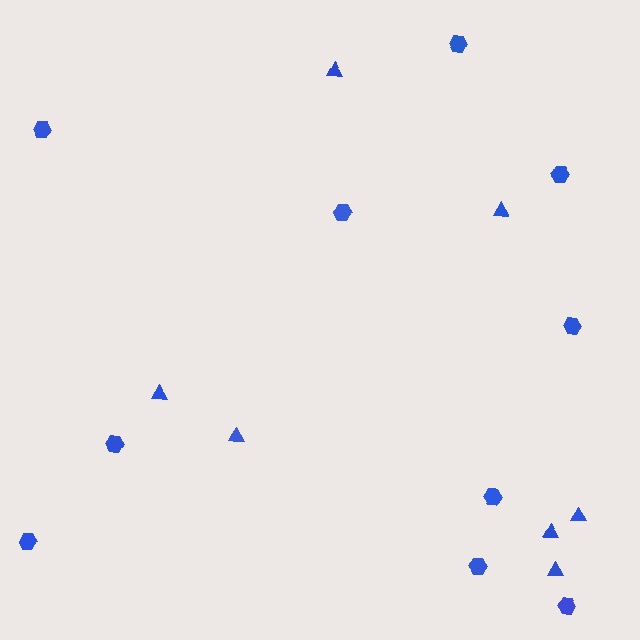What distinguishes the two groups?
There are 2 groups: one group of triangles (7) and one group of hexagons (10).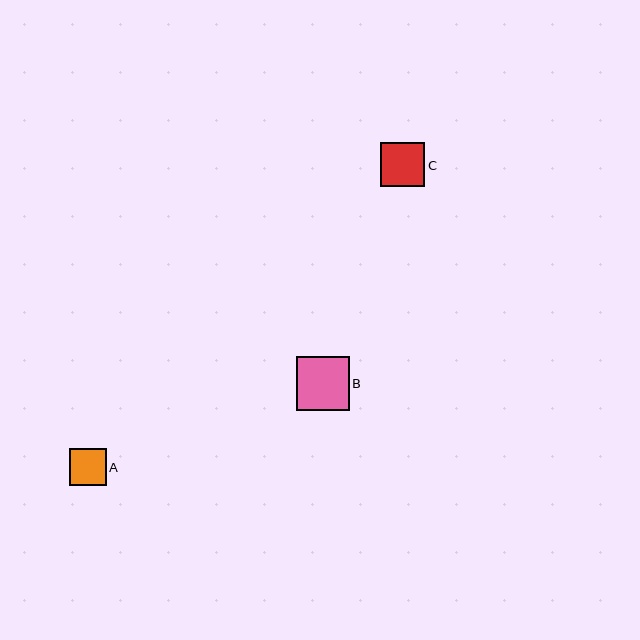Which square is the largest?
Square B is the largest with a size of approximately 53 pixels.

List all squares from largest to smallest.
From largest to smallest: B, C, A.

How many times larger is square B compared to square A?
Square B is approximately 1.5 times the size of square A.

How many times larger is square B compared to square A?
Square B is approximately 1.5 times the size of square A.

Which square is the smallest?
Square A is the smallest with a size of approximately 37 pixels.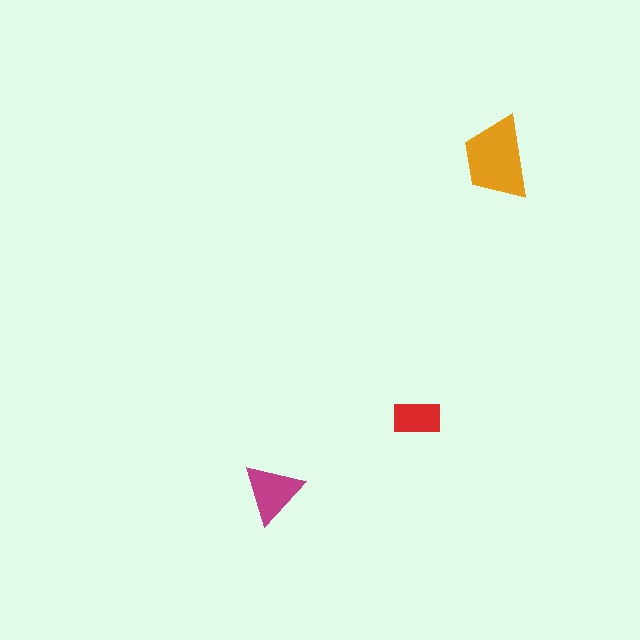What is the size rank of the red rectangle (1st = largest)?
3rd.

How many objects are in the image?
There are 3 objects in the image.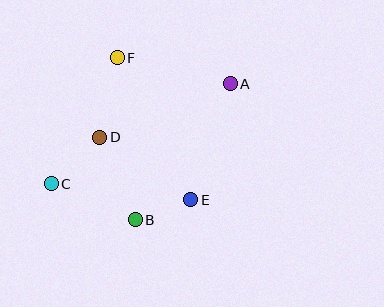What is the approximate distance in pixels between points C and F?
The distance between C and F is approximately 142 pixels.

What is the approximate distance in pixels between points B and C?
The distance between B and C is approximately 91 pixels.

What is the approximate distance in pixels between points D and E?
The distance between D and E is approximately 111 pixels.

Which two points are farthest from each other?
Points A and C are farthest from each other.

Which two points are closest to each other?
Points B and E are closest to each other.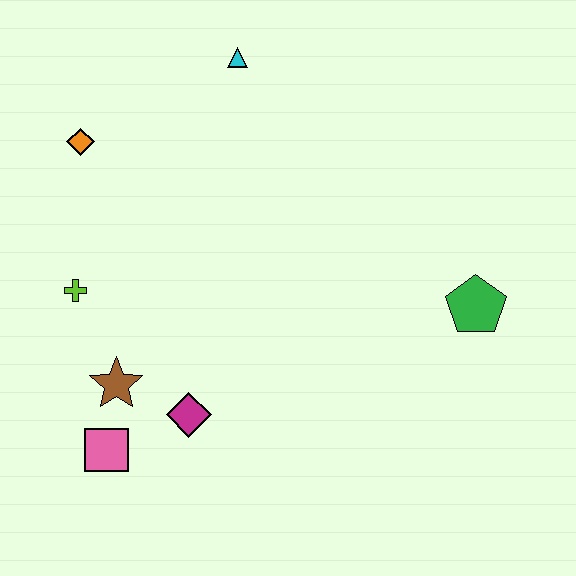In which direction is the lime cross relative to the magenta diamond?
The lime cross is above the magenta diamond.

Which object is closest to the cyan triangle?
The orange diamond is closest to the cyan triangle.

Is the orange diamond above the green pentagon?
Yes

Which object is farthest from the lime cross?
The green pentagon is farthest from the lime cross.